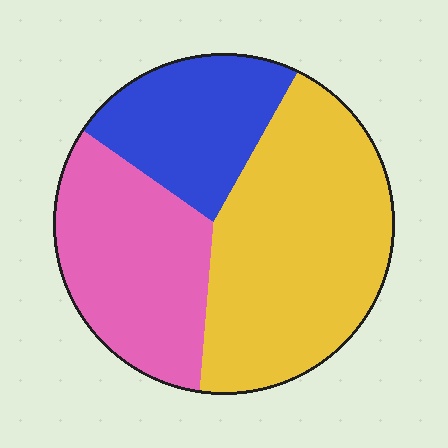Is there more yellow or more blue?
Yellow.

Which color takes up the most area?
Yellow, at roughly 45%.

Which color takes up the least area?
Blue, at roughly 20%.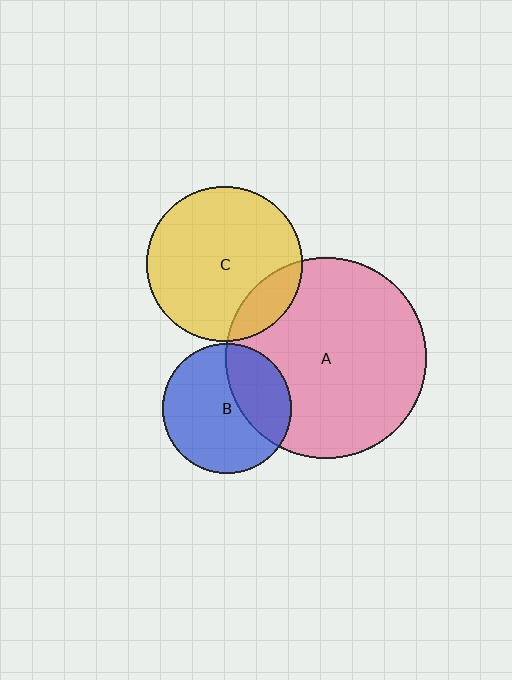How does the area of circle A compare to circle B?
Approximately 2.4 times.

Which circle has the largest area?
Circle A (pink).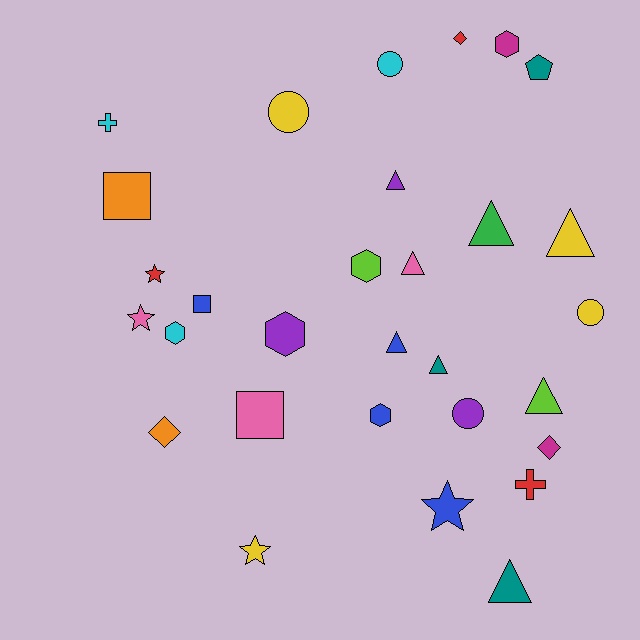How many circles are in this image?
There are 4 circles.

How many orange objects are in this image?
There are 2 orange objects.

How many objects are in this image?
There are 30 objects.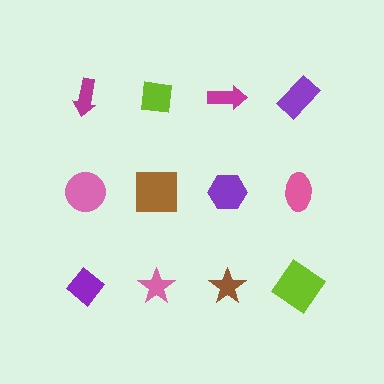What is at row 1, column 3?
A magenta arrow.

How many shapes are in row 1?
4 shapes.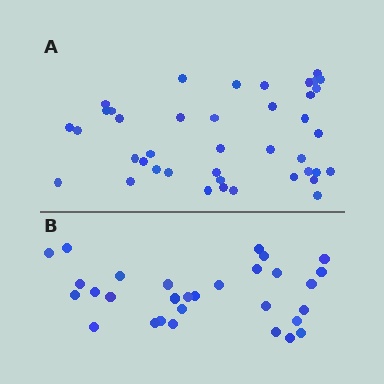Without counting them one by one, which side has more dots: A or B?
Region A (the top region) has more dots.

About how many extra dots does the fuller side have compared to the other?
Region A has roughly 12 or so more dots than region B.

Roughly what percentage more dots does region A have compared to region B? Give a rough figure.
About 35% more.